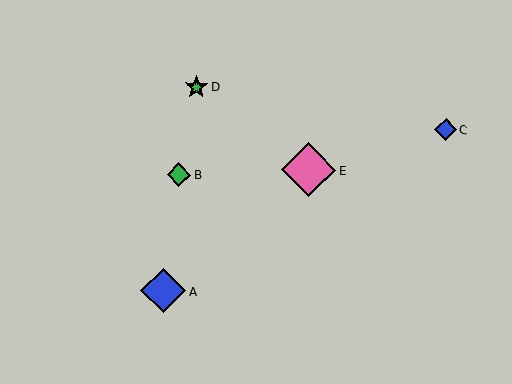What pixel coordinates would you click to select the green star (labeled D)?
Click at (196, 87) to select the green star D.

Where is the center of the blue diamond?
The center of the blue diamond is at (446, 130).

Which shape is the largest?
The pink diamond (labeled E) is the largest.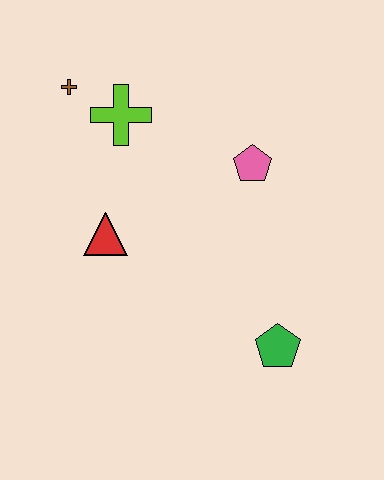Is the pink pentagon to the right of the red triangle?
Yes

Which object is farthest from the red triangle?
The green pentagon is farthest from the red triangle.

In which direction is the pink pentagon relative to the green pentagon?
The pink pentagon is above the green pentagon.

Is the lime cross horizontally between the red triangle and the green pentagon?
Yes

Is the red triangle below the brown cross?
Yes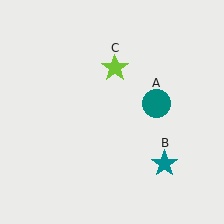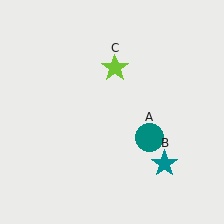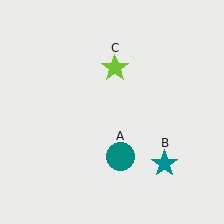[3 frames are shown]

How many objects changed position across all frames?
1 object changed position: teal circle (object A).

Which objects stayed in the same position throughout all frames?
Teal star (object B) and lime star (object C) remained stationary.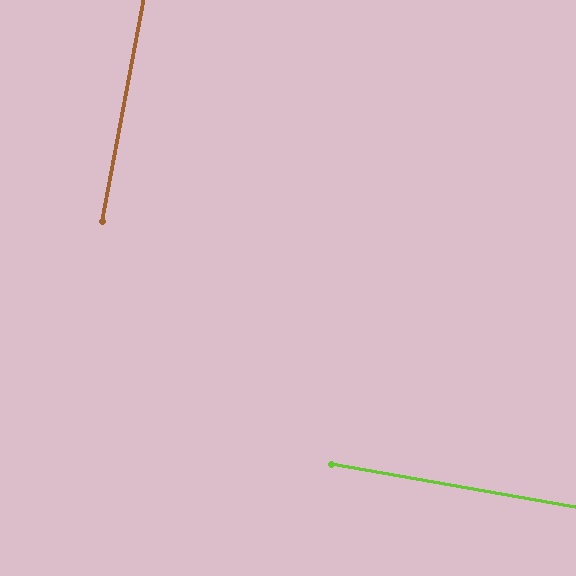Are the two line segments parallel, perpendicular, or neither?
Perpendicular — they meet at approximately 90°.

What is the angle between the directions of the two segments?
Approximately 90 degrees.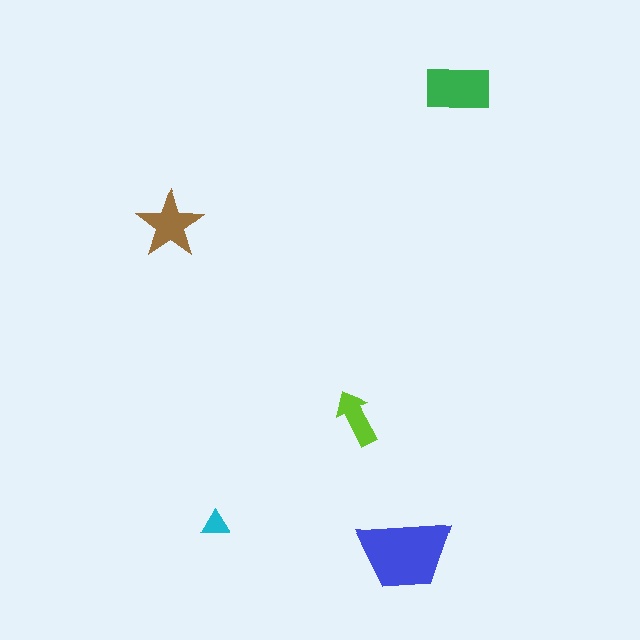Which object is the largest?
The blue trapezoid.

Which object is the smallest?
The cyan triangle.